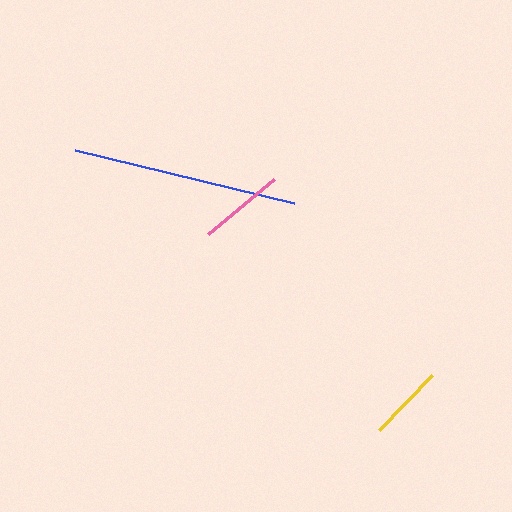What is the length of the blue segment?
The blue segment is approximately 226 pixels long.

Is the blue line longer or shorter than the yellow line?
The blue line is longer than the yellow line.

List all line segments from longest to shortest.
From longest to shortest: blue, pink, yellow.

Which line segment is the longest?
The blue line is the longest at approximately 226 pixels.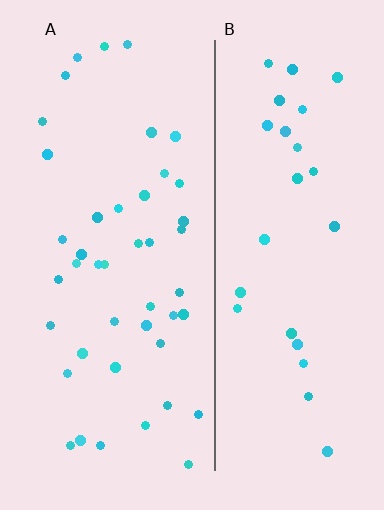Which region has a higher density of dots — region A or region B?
A (the left).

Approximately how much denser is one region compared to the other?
Approximately 1.6× — region A over region B.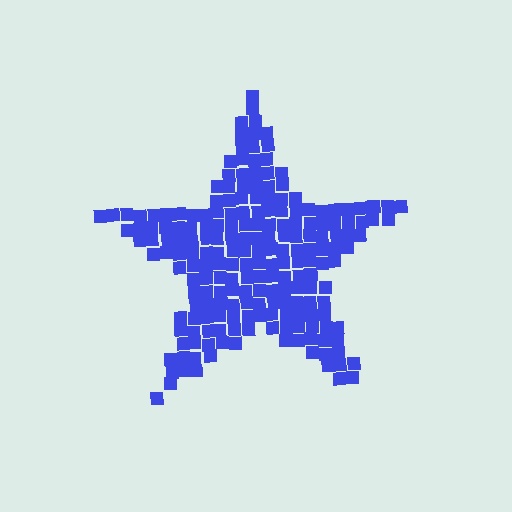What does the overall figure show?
The overall figure shows a star.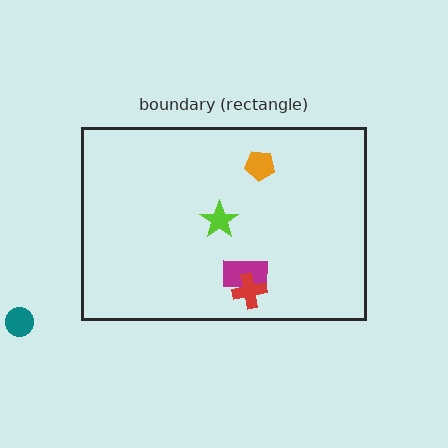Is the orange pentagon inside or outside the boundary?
Inside.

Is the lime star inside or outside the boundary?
Inside.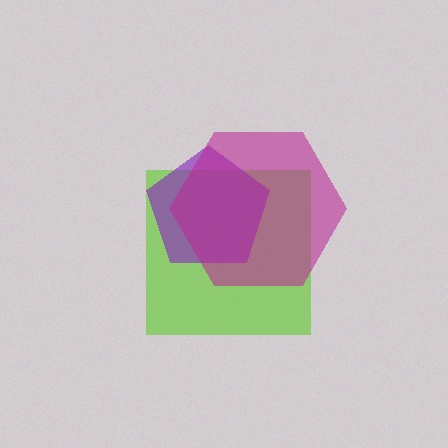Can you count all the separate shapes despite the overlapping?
Yes, there are 3 separate shapes.